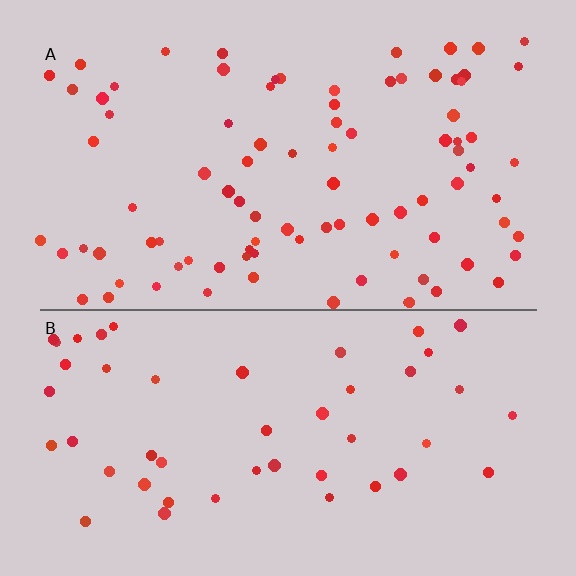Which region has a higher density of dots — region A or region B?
A (the top).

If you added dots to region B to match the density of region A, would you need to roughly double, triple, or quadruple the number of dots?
Approximately double.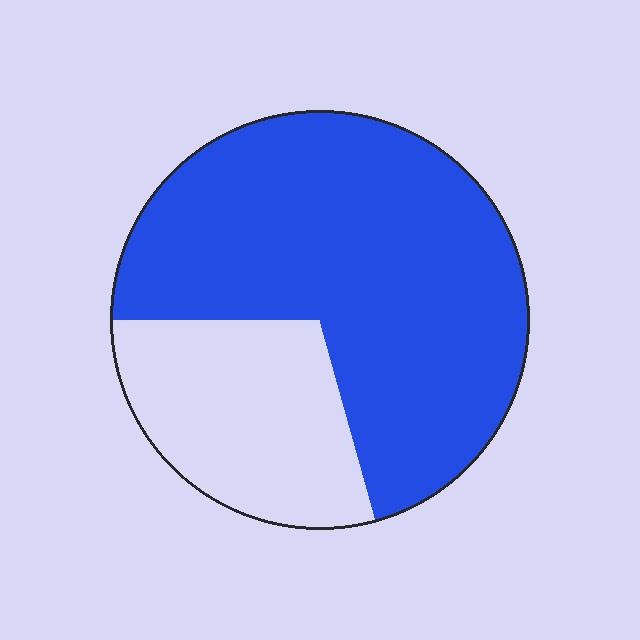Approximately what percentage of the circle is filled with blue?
Approximately 70%.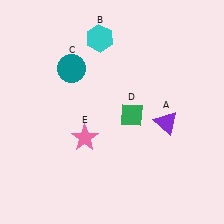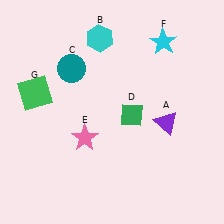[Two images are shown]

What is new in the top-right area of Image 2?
A cyan star (F) was added in the top-right area of Image 2.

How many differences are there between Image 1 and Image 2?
There are 2 differences between the two images.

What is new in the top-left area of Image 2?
A green square (G) was added in the top-left area of Image 2.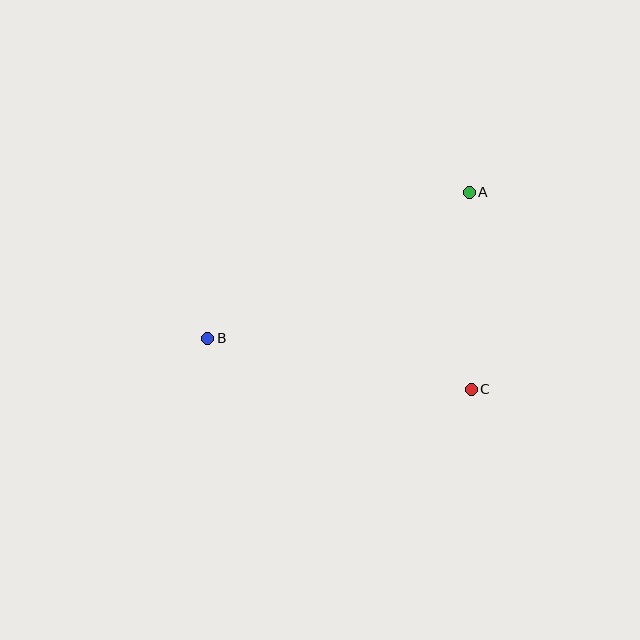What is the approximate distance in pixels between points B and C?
The distance between B and C is approximately 268 pixels.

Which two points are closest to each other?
Points A and C are closest to each other.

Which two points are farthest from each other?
Points A and B are farthest from each other.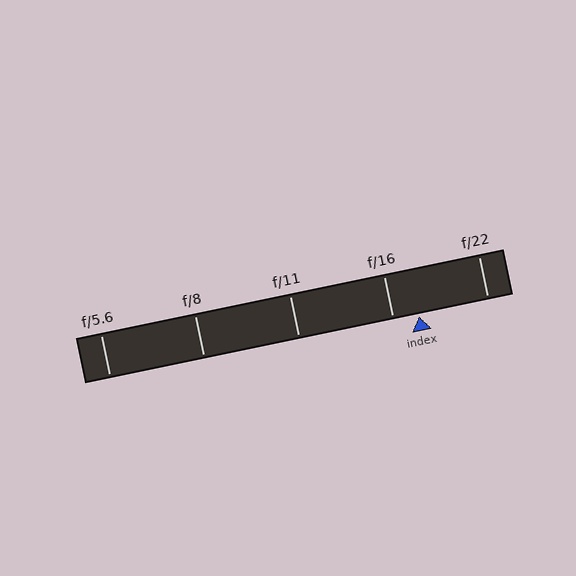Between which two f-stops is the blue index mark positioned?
The index mark is between f/16 and f/22.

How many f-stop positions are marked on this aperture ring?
There are 5 f-stop positions marked.